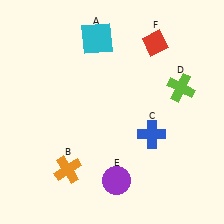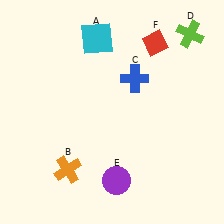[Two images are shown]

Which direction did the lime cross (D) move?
The lime cross (D) moved up.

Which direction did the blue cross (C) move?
The blue cross (C) moved up.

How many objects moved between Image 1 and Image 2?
2 objects moved between the two images.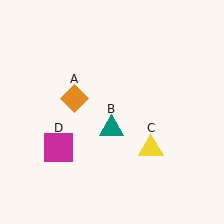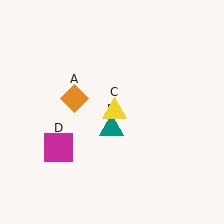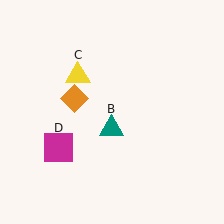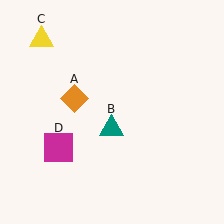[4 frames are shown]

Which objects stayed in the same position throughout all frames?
Orange diamond (object A) and teal triangle (object B) and magenta square (object D) remained stationary.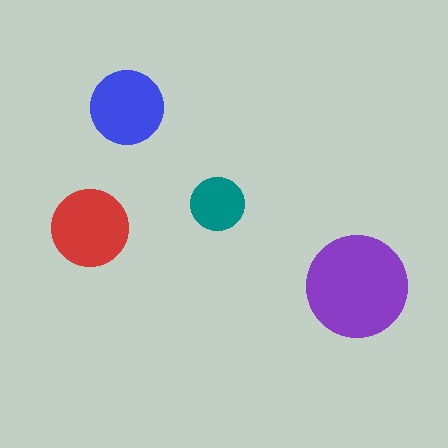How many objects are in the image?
There are 4 objects in the image.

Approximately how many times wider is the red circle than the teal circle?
About 1.5 times wider.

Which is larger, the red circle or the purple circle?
The purple one.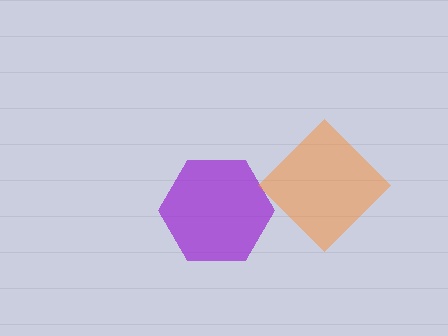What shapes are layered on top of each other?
The layered shapes are: a purple hexagon, an orange diamond.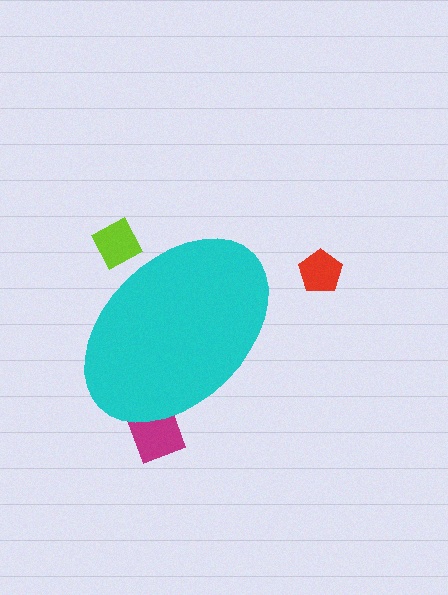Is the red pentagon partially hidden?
No, the red pentagon is fully visible.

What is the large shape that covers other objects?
A cyan ellipse.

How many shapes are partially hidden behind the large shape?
2 shapes are partially hidden.